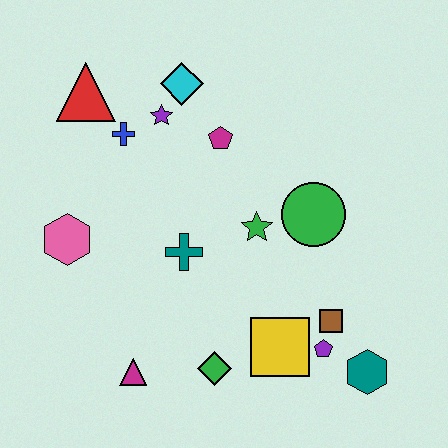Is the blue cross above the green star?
Yes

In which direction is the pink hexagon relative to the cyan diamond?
The pink hexagon is below the cyan diamond.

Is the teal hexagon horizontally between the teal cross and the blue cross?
No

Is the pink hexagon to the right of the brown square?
No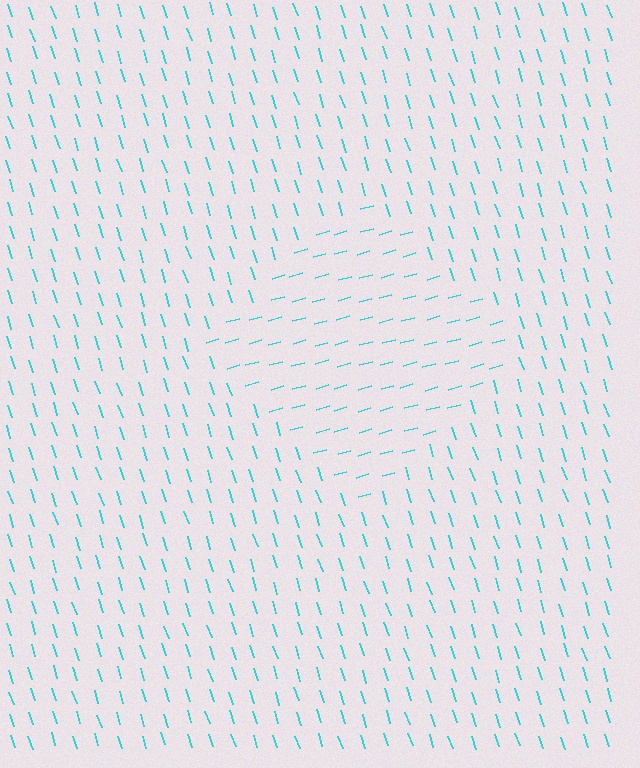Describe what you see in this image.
The image is filled with small cyan line segments. A diamond region in the image has lines oriented differently from the surrounding lines, creating a visible texture boundary.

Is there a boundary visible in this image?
Yes, there is a texture boundary formed by a change in line orientation.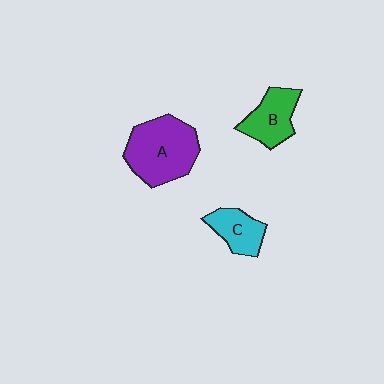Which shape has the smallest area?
Shape C (cyan).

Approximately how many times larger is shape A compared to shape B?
Approximately 1.7 times.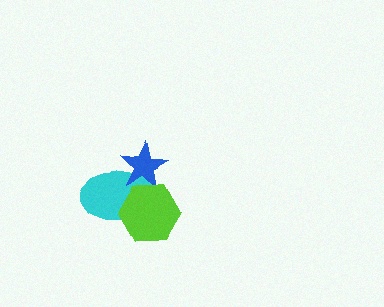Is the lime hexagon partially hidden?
No, no other shape covers it.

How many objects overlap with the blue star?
2 objects overlap with the blue star.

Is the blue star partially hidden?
Yes, it is partially covered by another shape.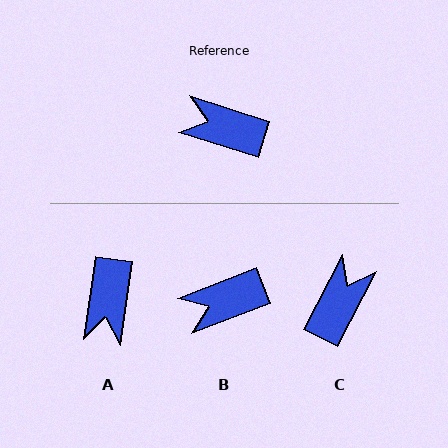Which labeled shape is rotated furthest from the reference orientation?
C, about 100 degrees away.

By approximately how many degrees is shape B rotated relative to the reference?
Approximately 39 degrees counter-clockwise.